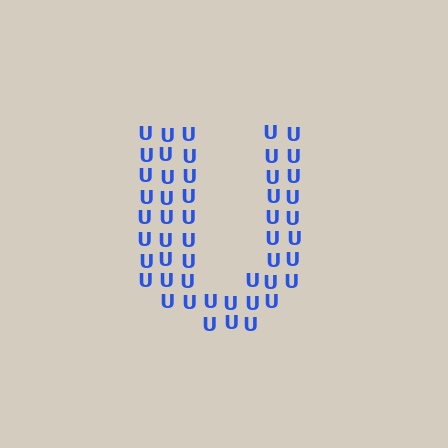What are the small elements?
The small elements are letter U's.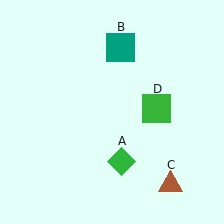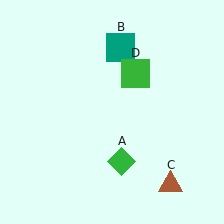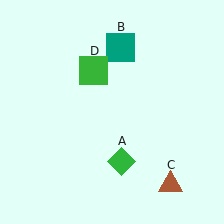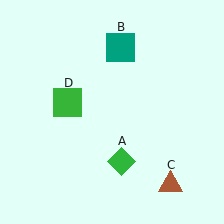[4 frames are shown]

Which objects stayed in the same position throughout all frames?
Green diamond (object A) and teal square (object B) and brown triangle (object C) remained stationary.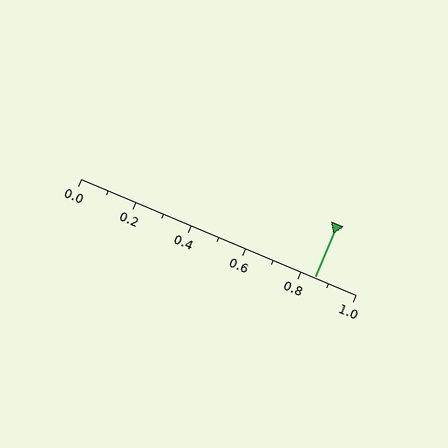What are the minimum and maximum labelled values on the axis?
The axis runs from 0.0 to 1.0.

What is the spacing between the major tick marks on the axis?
The major ticks are spaced 0.2 apart.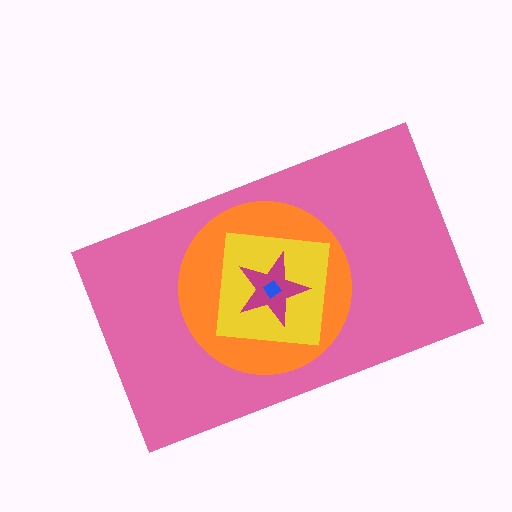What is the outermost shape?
The pink rectangle.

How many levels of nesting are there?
5.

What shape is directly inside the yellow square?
The magenta star.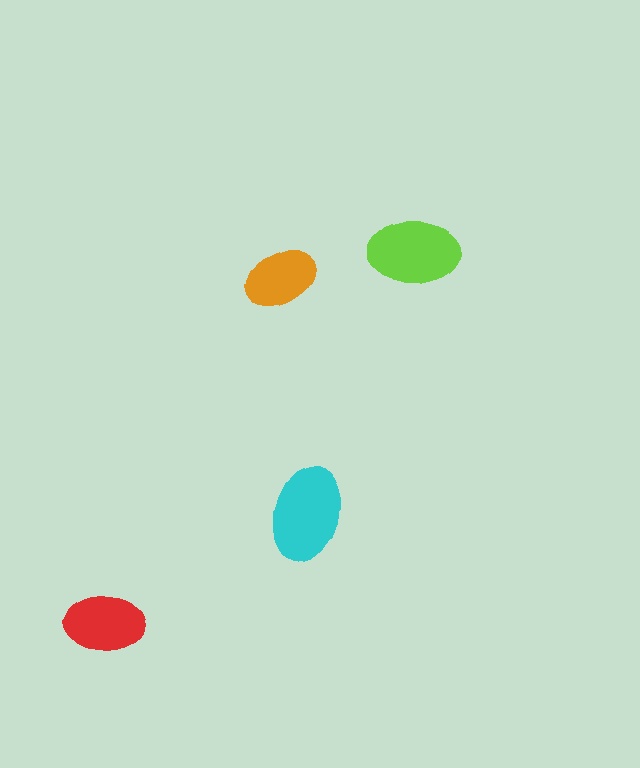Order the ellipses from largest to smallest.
the cyan one, the lime one, the red one, the orange one.